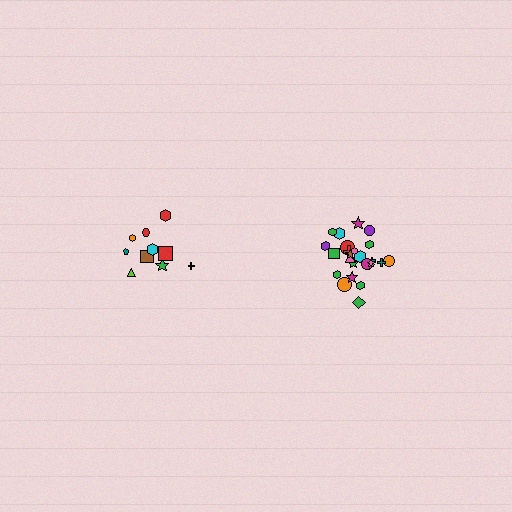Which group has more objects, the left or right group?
The right group.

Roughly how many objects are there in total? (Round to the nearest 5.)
Roughly 35 objects in total.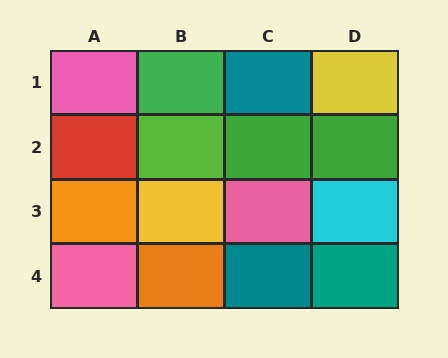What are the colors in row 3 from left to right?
Orange, yellow, pink, cyan.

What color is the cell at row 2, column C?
Green.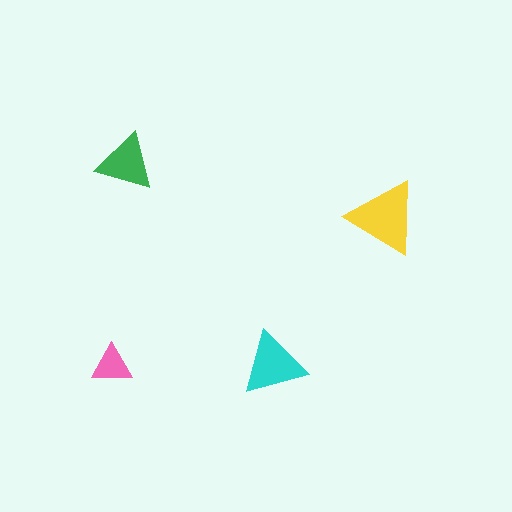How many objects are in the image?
There are 4 objects in the image.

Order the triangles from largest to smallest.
the yellow one, the cyan one, the green one, the pink one.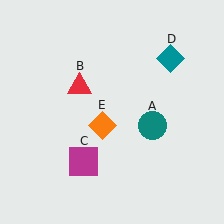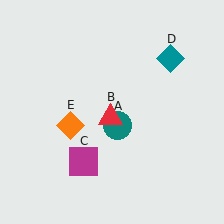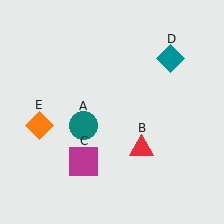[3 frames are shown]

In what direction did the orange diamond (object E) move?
The orange diamond (object E) moved left.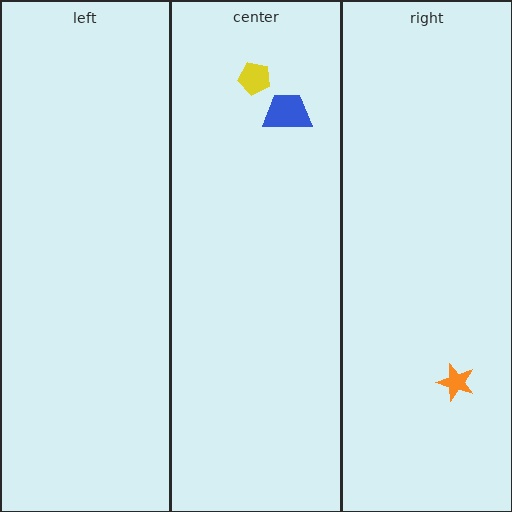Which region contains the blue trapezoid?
The center region.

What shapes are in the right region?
The orange star.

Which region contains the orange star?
The right region.